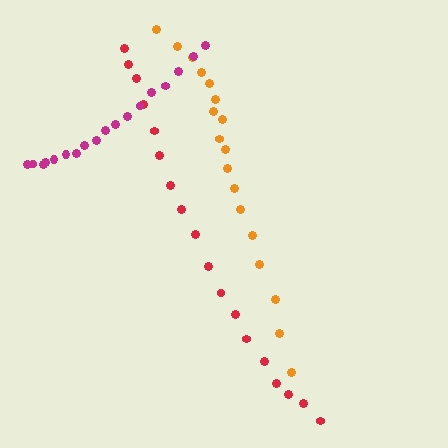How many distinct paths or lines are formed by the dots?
There are 3 distinct paths.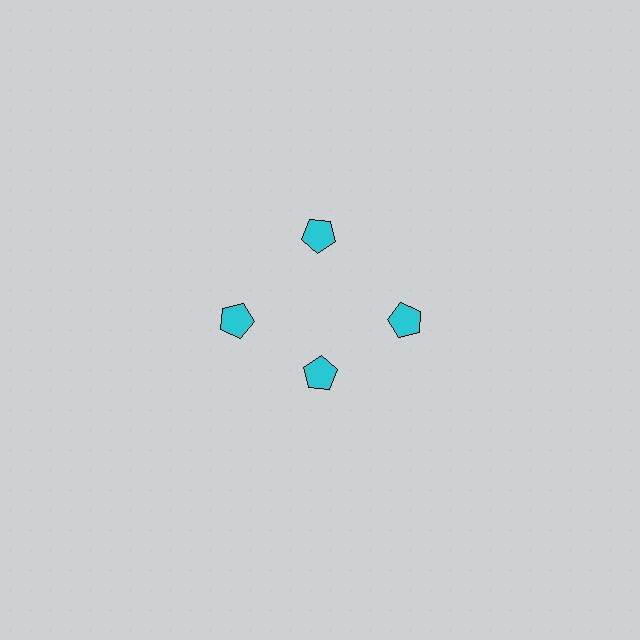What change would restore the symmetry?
The symmetry would be restored by moving it outward, back onto the ring so that all 4 pentagons sit at equal angles and equal distance from the center.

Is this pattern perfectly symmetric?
No. The 4 cyan pentagons are arranged in a ring, but one element near the 6 o'clock position is pulled inward toward the center, breaking the 4-fold rotational symmetry.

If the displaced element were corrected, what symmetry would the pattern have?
It would have 4-fold rotational symmetry — the pattern would map onto itself every 90 degrees.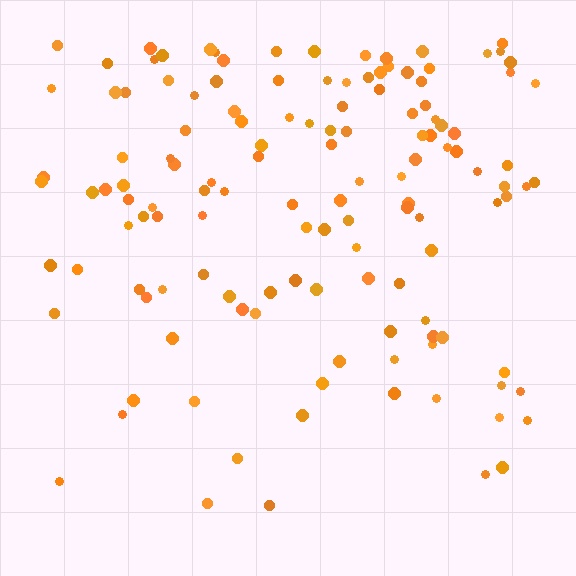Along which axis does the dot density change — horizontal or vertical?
Vertical.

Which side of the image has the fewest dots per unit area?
The bottom.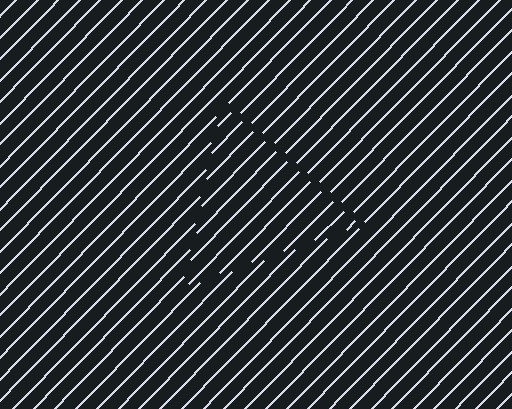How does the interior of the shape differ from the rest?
The interior of the shape contains the same grating, shifted by half a period — the contour is defined by the phase discontinuity where line-ends from the inner and outer gratings abut.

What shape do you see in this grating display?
An illusory triangle. The interior of the shape contains the same grating, shifted by half a period — the contour is defined by the phase discontinuity where line-ends from the inner and outer gratings abut.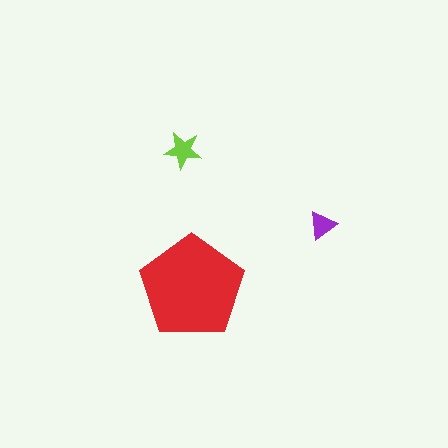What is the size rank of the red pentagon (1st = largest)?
1st.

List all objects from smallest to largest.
The purple triangle, the lime star, the red pentagon.